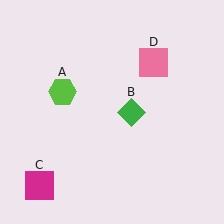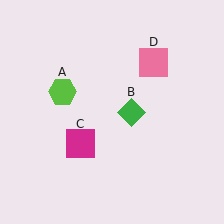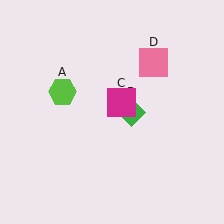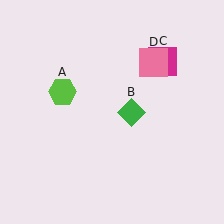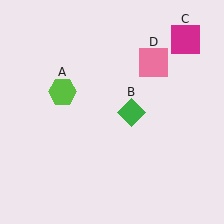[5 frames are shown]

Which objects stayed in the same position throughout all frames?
Lime hexagon (object A) and green diamond (object B) and pink square (object D) remained stationary.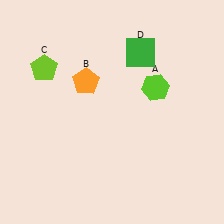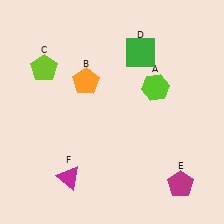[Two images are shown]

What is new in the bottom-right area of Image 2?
A magenta pentagon (E) was added in the bottom-right area of Image 2.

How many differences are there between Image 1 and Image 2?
There are 2 differences between the two images.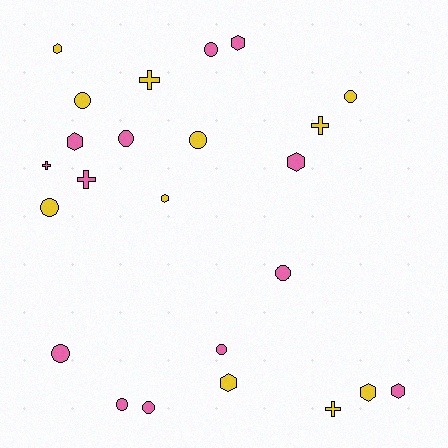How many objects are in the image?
There are 24 objects.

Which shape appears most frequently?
Circle, with 11 objects.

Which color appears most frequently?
Pink, with 13 objects.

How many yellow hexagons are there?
There are 4 yellow hexagons.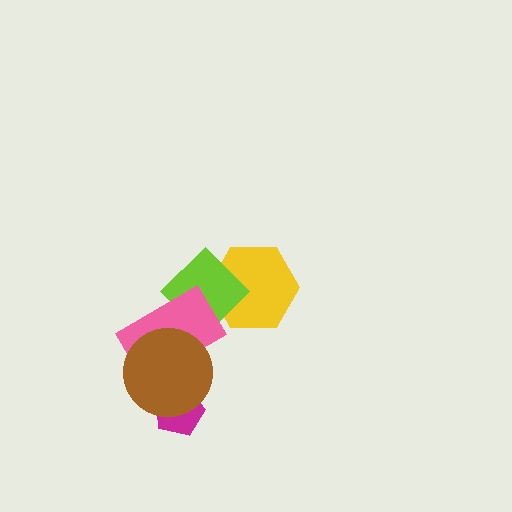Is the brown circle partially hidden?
No, no other shape covers it.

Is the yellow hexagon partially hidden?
Yes, it is partially covered by another shape.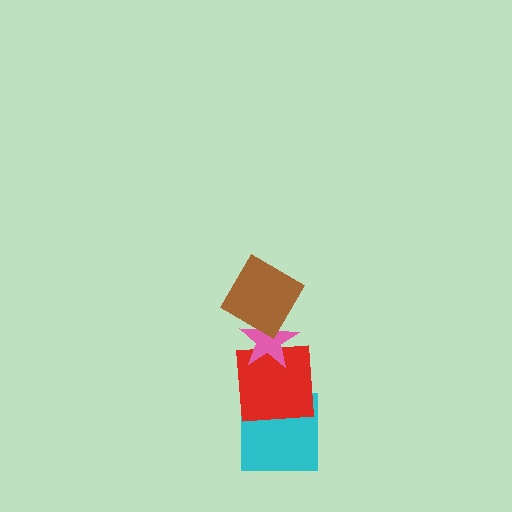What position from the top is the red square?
The red square is 3rd from the top.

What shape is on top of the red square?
The pink star is on top of the red square.